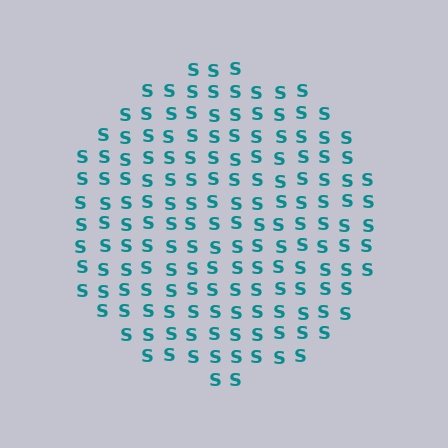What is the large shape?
The large shape is a circle.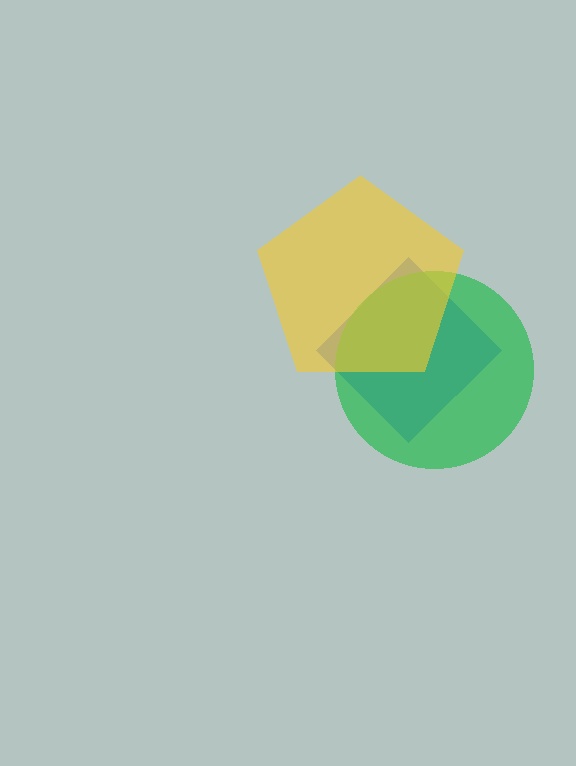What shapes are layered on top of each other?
The layered shapes are: a blue diamond, a green circle, a yellow pentagon.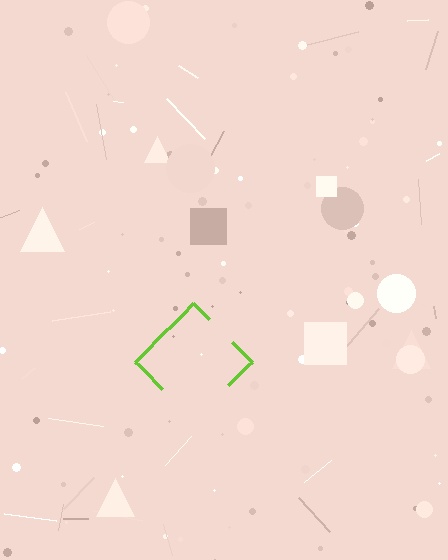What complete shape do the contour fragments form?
The contour fragments form a diamond.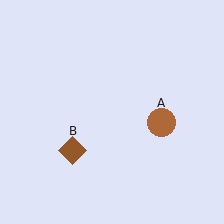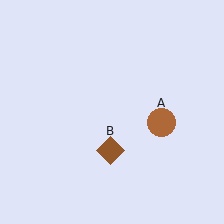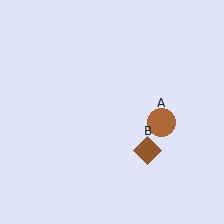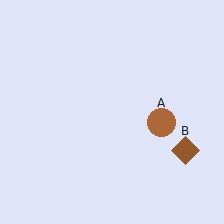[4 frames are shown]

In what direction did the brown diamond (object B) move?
The brown diamond (object B) moved right.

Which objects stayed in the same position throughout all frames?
Brown circle (object A) remained stationary.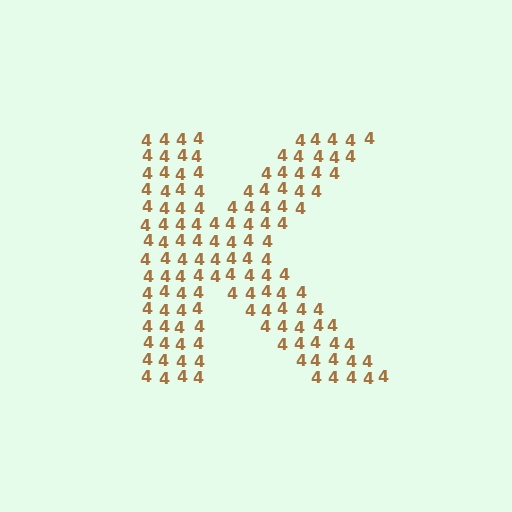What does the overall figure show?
The overall figure shows the letter K.